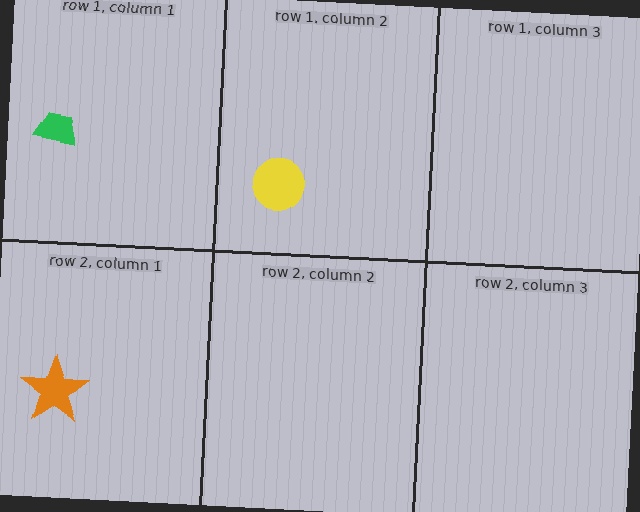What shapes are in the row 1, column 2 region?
The yellow circle.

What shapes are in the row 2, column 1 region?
The orange star.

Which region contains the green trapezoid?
The row 1, column 1 region.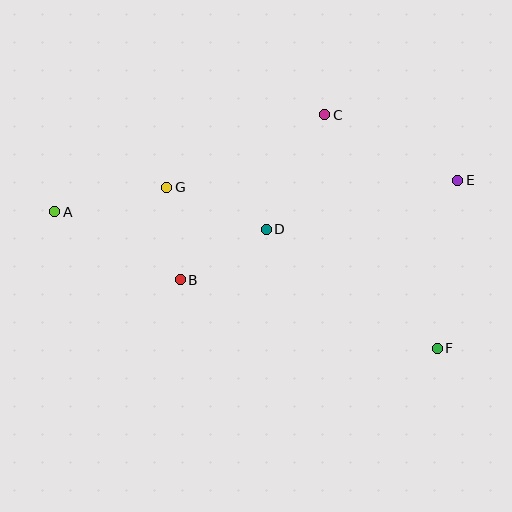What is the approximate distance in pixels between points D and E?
The distance between D and E is approximately 198 pixels.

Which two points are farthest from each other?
Points A and F are farthest from each other.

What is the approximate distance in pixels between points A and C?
The distance between A and C is approximately 287 pixels.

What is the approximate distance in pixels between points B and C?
The distance between B and C is approximately 220 pixels.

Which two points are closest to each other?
Points B and G are closest to each other.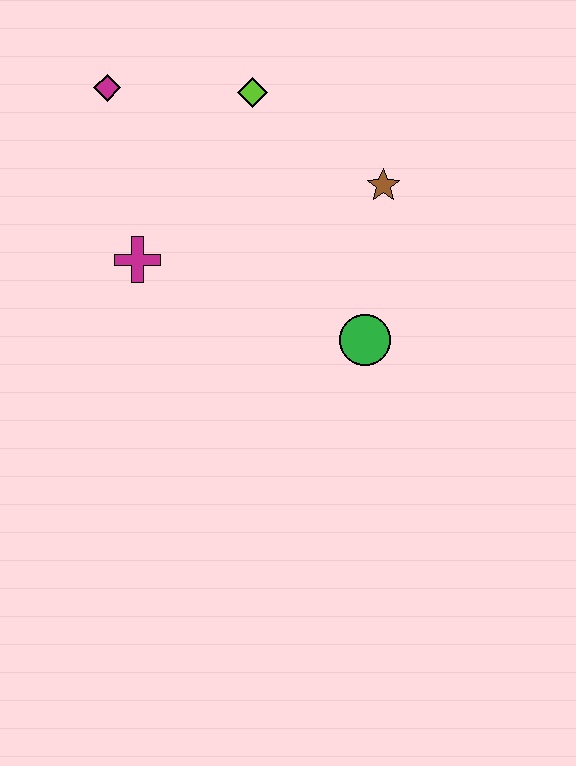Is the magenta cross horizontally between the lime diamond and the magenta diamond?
Yes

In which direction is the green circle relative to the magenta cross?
The green circle is to the right of the magenta cross.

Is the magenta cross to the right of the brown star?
No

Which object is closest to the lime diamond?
The magenta diamond is closest to the lime diamond.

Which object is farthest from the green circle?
The magenta diamond is farthest from the green circle.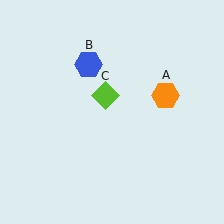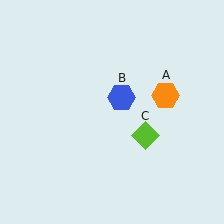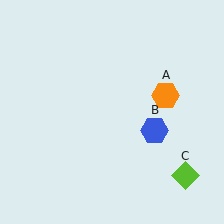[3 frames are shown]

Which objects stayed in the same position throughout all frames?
Orange hexagon (object A) remained stationary.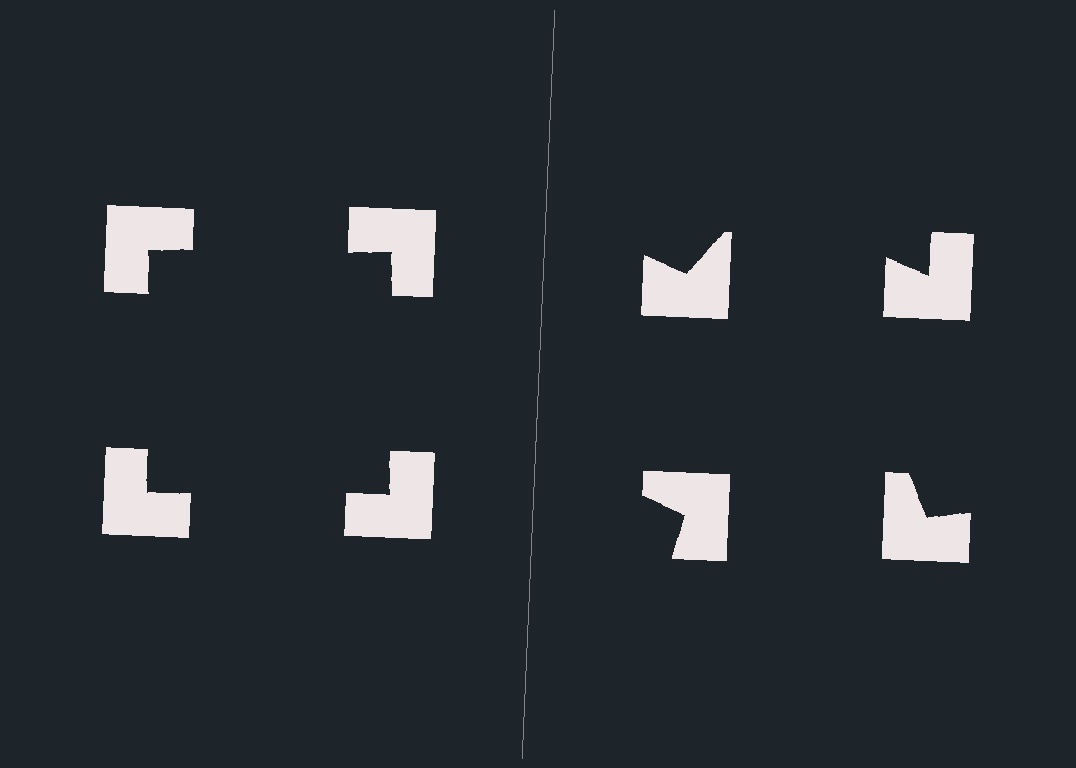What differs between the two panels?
The notched squares are positioned identically on both sides; only the wedge orientations differ. On the left they align to a square; on the right they are misaligned.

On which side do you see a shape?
An illusory square appears on the left side. On the right side the wedge cuts are rotated, so no coherent shape forms.